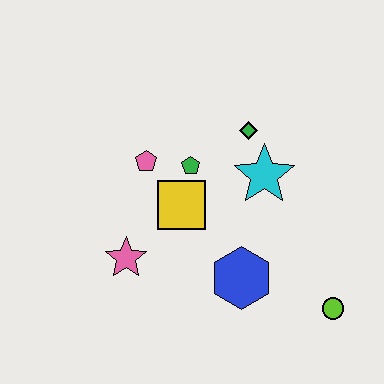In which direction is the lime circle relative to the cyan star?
The lime circle is below the cyan star.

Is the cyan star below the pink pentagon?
Yes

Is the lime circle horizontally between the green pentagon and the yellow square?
No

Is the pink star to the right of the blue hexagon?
No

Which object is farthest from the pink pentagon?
The lime circle is farthest from the pink pentagon.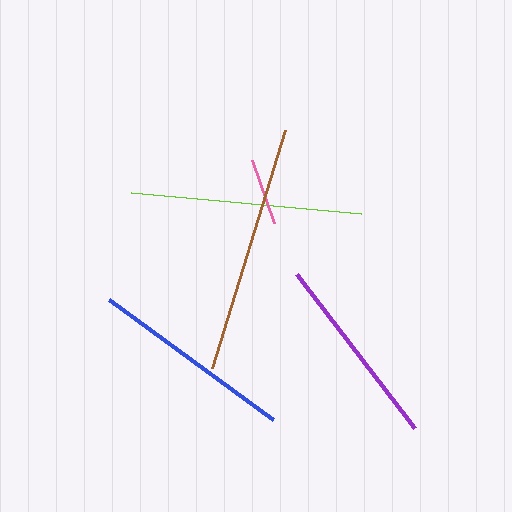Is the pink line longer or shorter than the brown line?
The brown line is longer than the pink line.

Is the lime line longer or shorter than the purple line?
The lime line is longer than the purple line.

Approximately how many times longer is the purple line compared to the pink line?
The purple line is approximately 2.9 times the length of the pink line.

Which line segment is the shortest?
The pink line is the shortest at approximately 67 pixels.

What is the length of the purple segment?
The purple segment is approximately 194 pixels long.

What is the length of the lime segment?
The lime segment is approximately 230 pixels long.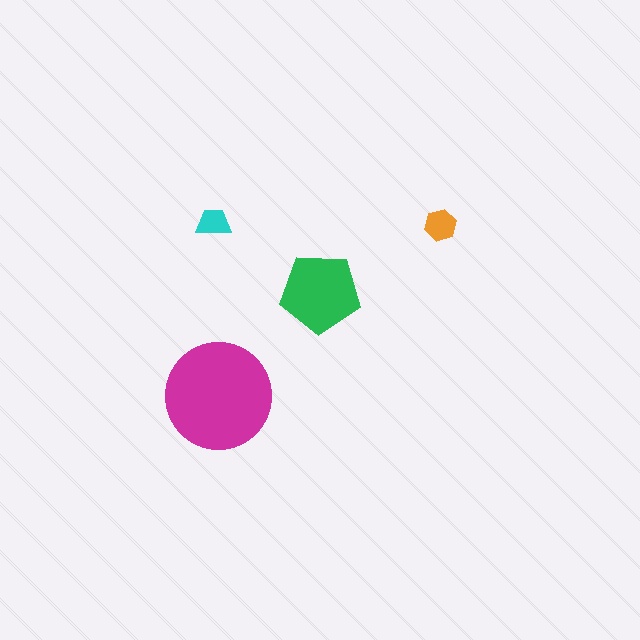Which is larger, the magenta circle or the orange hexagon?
The magenta circle.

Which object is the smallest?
The cyan trapezoid.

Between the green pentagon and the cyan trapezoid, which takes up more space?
The green pentagon.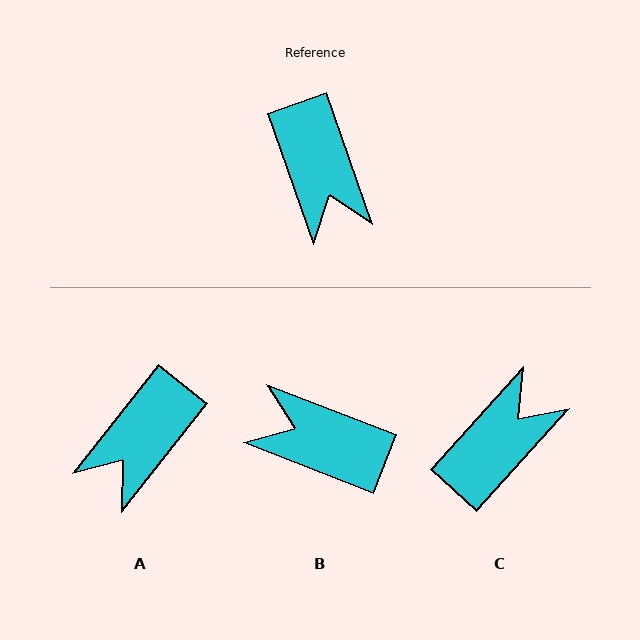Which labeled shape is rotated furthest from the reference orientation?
B, about 130 degrees away.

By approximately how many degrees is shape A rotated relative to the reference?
Approximately 57 degrees clockwise.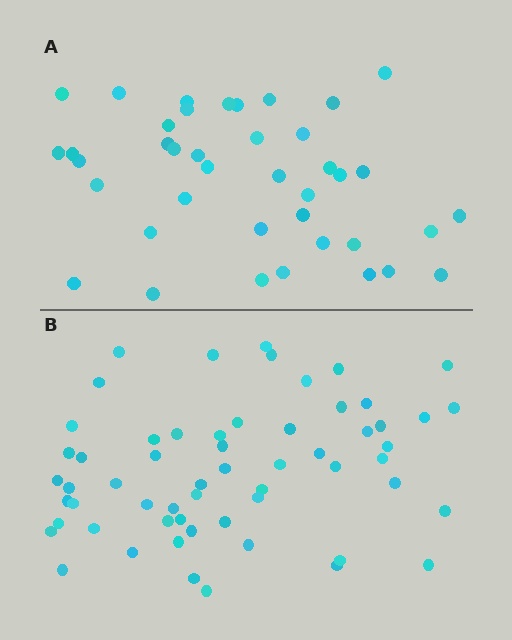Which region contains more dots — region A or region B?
Region B (the bottom region) has more dots.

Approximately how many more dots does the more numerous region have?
Region B has approximately 20 more dots than region A.